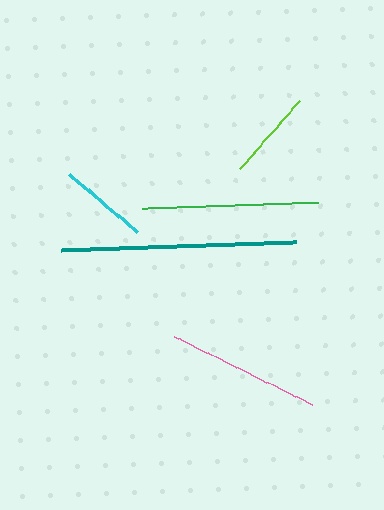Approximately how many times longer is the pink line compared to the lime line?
The pink line is approximately 1.7 times the length of the lime line.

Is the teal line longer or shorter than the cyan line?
The teal line is longer than the cyan line.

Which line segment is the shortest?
The cyan line is the shortest at approximately 89 pixels.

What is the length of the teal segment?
The teal segment is approximately 235 pixels long.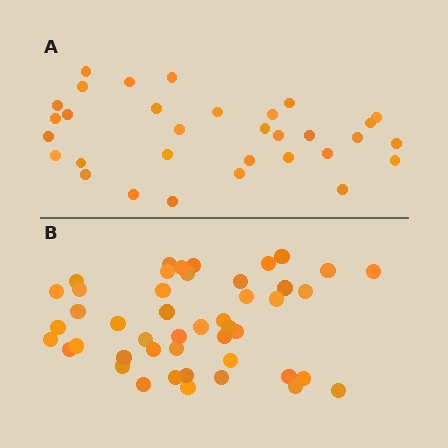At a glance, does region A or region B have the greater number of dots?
Region B (the bottom region) has more dots.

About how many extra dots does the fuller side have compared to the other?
Region B has approximately 15 more dots than region A.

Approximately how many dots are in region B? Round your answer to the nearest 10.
About 50 dots. (The exact count is 46, which rounds to 50.)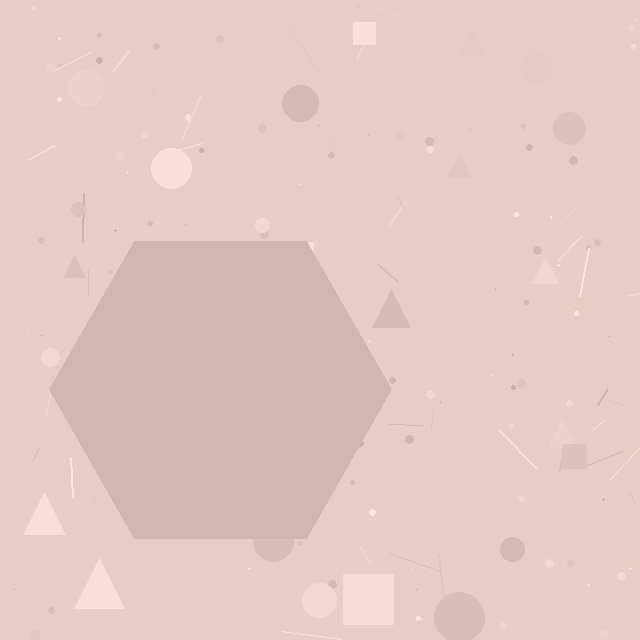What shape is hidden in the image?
A hexagon is hidden in the image.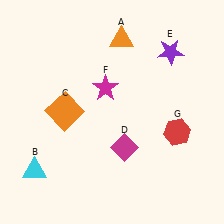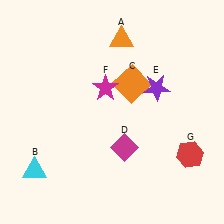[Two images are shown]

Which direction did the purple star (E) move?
The purple star (E) moved down.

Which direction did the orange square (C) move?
The orange square (C) moved right.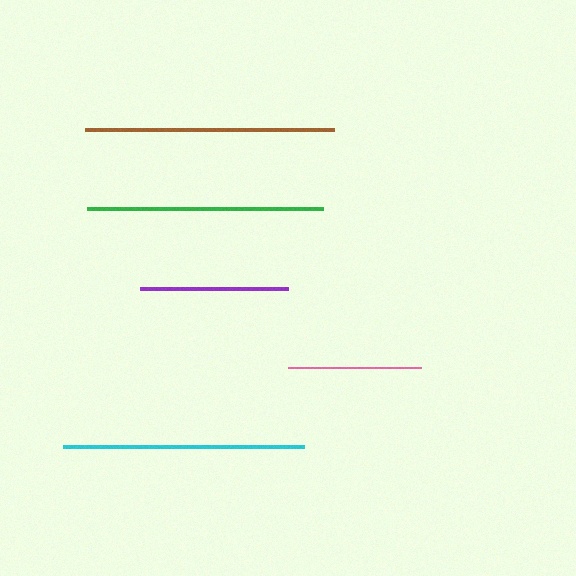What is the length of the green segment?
The green segment is approximately 236 pixels long.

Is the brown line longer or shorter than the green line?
The brown line is longer than the green line.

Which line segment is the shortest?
The pink line is the shortest at approximately 133 pixels.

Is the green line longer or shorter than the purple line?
The green line is longer than the purple line.